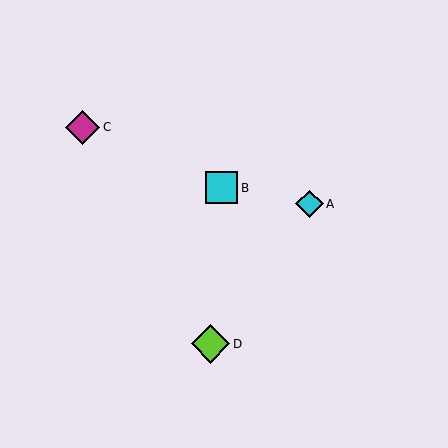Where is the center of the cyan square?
The center of the cyan square is at (222, 188).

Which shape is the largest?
The lime diamond (labeled D) is the largest.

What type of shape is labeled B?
Shape B is a cyan square.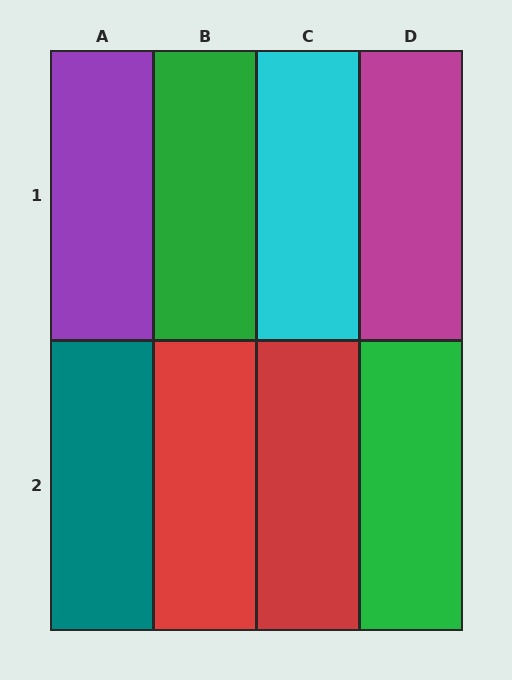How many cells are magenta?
1 cell is magenta.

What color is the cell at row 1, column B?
Green.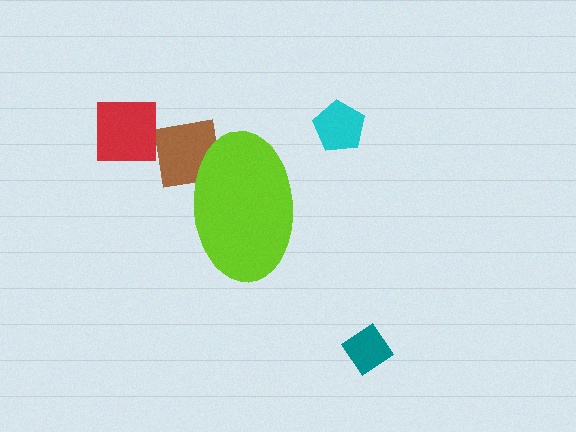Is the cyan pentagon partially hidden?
No, the cyan pentagon is fully visible.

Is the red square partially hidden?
No, the red square is fully visible.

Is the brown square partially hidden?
Yes, the brown square is partially hidden behind the lime ellipse.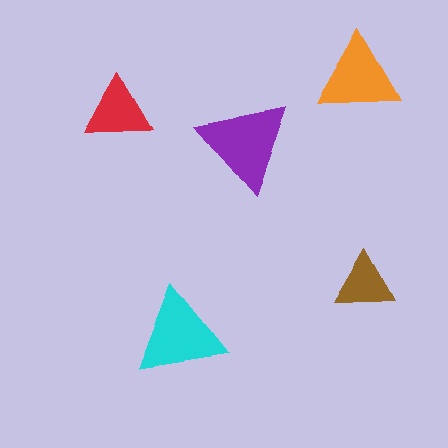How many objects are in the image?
There are 5 objects in the image.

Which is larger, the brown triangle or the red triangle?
The red one.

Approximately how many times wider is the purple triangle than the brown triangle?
About 1.5 times wider.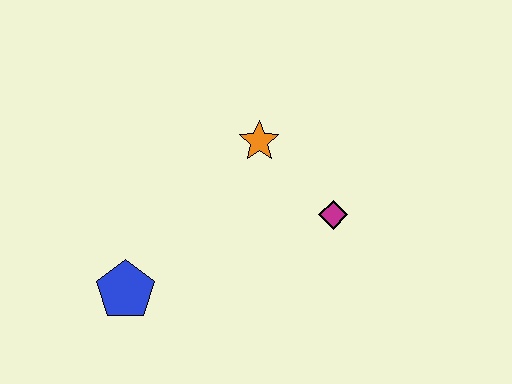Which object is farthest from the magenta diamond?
The blue pentagon is farthest from the magenta diamond.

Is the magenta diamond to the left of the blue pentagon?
No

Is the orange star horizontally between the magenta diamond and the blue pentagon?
Yes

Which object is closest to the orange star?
The magenta diamond is closest to the orange star.